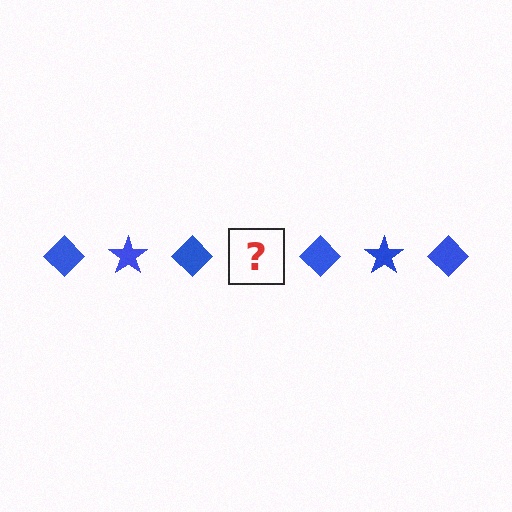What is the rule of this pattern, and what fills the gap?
The rule is that the pattern cycles through diamond, star shapes in blue. The gap should be filled with a blue star.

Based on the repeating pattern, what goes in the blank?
The blank should be a blue star.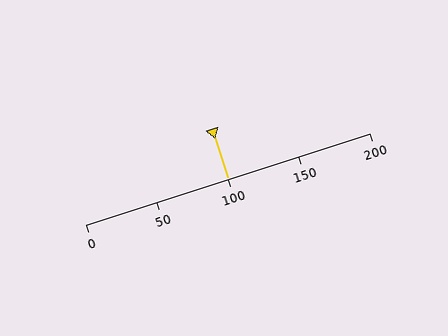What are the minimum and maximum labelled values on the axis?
The axis runs from 0 to 200.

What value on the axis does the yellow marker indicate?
The marker indicates approximately 100.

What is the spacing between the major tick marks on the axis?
The major ticks are spaced 50 apart.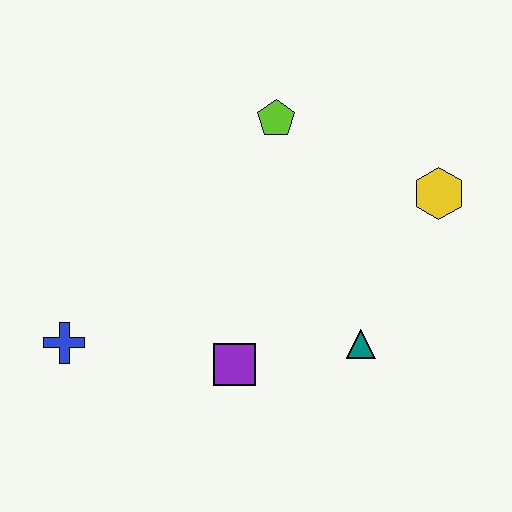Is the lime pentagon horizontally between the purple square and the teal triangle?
Yes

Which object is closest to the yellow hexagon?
The teal triangle is closest to the yellow hexagon.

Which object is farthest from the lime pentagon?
The blue cross is farthest from the lime pentagon.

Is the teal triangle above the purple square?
Yes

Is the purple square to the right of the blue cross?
Yes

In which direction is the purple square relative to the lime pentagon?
The purple square is below the lime pentagon.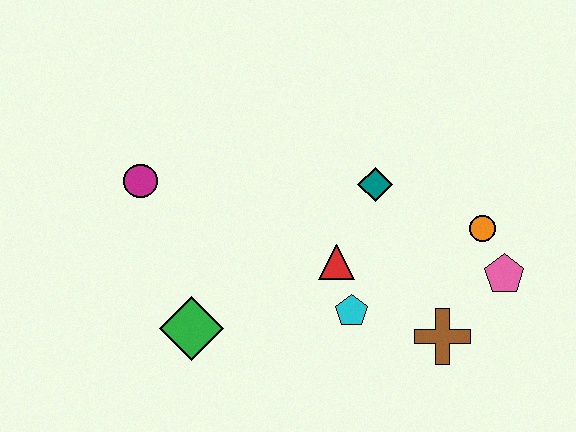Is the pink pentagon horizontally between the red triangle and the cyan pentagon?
No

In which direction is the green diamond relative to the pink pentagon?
The green diamond is to the left of the pink pentagon.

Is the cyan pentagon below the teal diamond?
Yes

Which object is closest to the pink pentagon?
The orange circle is closest to the pink pentagon.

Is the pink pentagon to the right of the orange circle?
Yes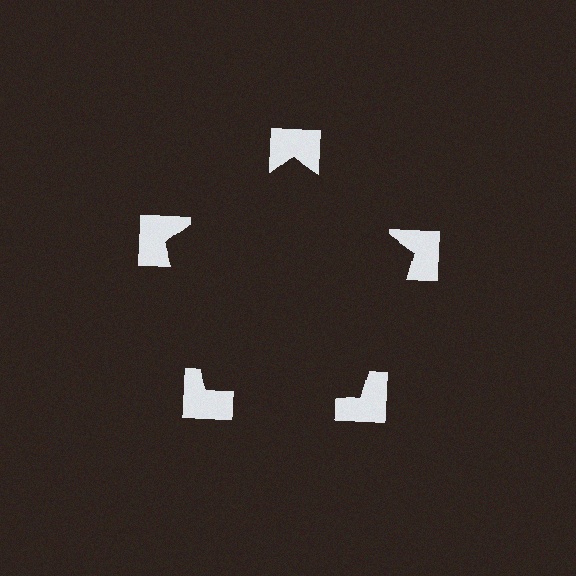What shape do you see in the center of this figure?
An illusory pentagon — its edges are inferred from the aligned wedge cuts in the notched squares, not physically drawn.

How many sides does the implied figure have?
5 sides.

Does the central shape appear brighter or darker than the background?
It typically appears slightly darker than the background, even though no actual brightness change is drawn.